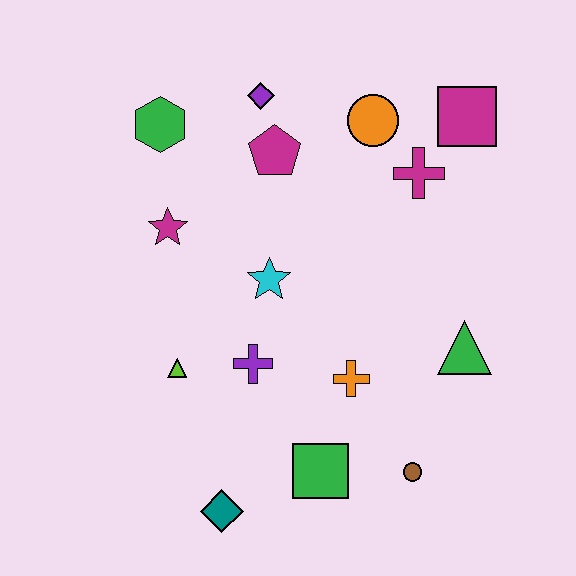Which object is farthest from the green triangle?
The green hexagon is farthest from the green triangle.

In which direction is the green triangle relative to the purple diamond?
The green triangle is below the purple diamond.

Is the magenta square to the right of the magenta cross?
Yes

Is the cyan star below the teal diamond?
No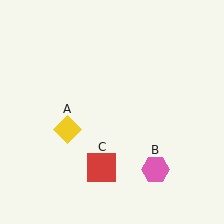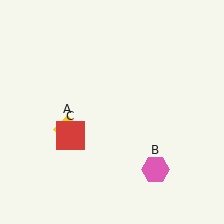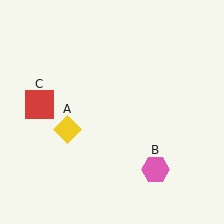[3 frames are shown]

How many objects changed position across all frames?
1 object changed position: red square (object C).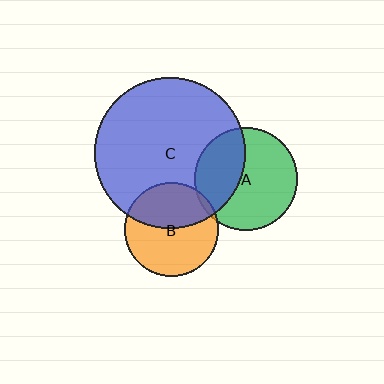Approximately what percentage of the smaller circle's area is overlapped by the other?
Approximately 5%.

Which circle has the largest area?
Circle C (blue).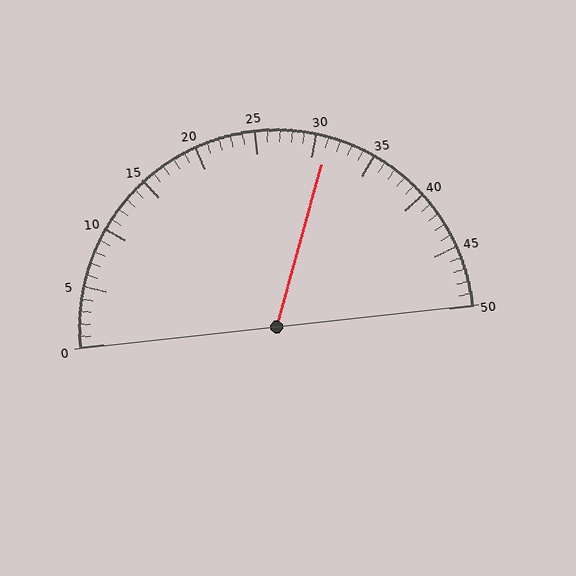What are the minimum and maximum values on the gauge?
The gauge ranges from 0 to 50.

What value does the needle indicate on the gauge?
The needle indicates approximately 31.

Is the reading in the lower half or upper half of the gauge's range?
The reading is in the upper half of the range (0 to 50).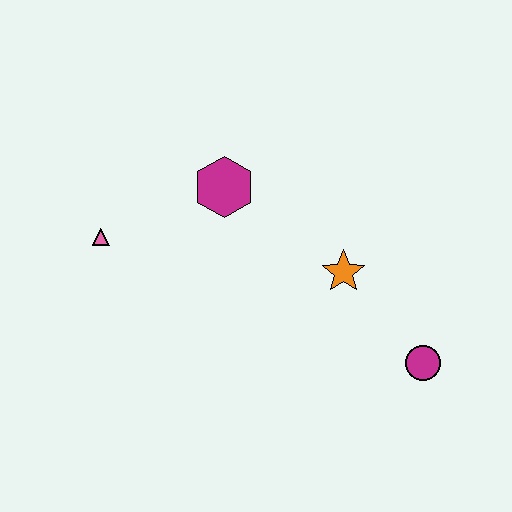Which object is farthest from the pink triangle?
The magenta circle is farthest from the pink triangle.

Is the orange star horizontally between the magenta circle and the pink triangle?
Yes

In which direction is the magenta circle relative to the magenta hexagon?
The magenta circle is to the right of the magenta hexagon.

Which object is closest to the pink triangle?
The magenta hexagon is closest to the pink triangle.